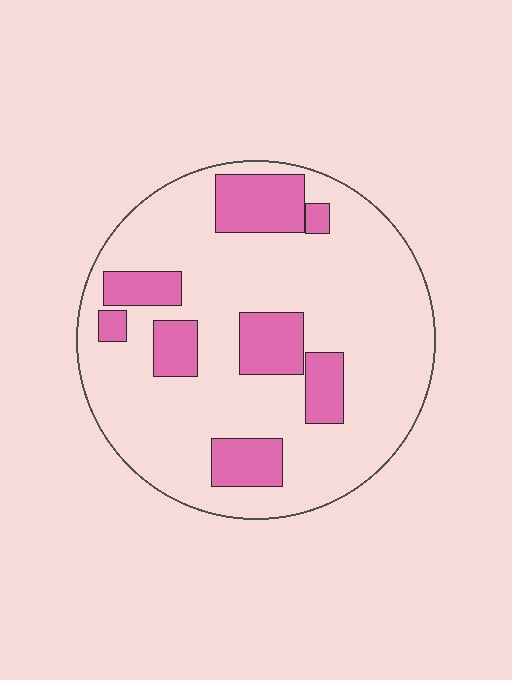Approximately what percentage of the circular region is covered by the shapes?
Approximately 20%.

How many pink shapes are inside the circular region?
8.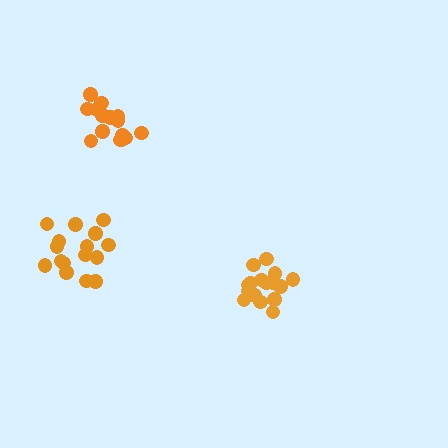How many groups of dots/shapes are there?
There are 3 groups.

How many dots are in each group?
Group 1: 15 dots, Group 2: 16 dots, Group 3: 16 dots (47 total).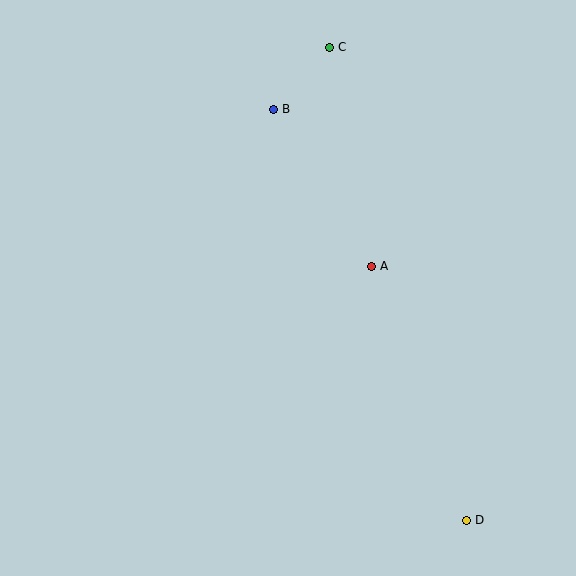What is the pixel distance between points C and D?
The distance between C and D is 492 pixels.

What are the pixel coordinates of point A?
Point A is at (371, 266).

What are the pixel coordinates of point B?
Point B is at (273, 109).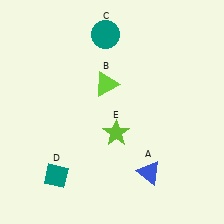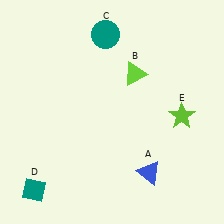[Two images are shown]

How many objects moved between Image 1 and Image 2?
3 objects moved between the two images.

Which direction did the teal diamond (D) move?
The teal diamond (D) moved left.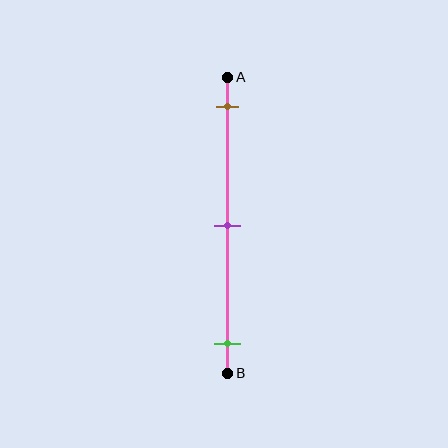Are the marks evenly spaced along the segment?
Yes, the marks are approximately evenly spaced.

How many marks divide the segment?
There are 3 marks dividing the segment.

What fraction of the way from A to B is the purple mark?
The purple mark is approximately 50% (0.5) of the way from A to B.